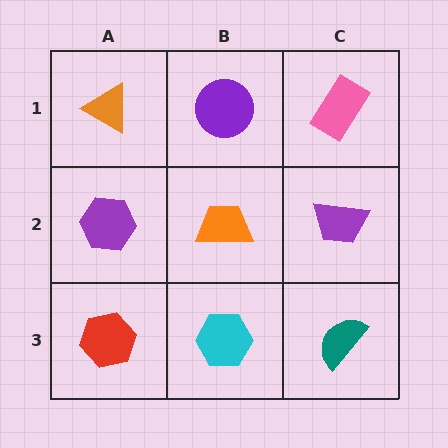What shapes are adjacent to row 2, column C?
A pink rectangle (row 1, column C), a teal semicircle (row 3, column C), an orange trapezoid (row 2, column B).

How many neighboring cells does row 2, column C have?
3.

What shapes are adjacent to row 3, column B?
An orange trapezoid (row 2, column B), a red hexagon (row 3, column A), a teal semicircle (row 3, column C).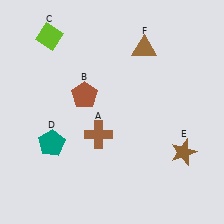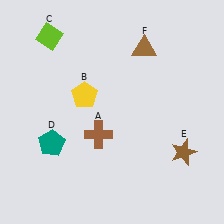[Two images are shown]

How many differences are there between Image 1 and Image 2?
There is 1 difference between the two images.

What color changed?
The pentagon (B) changed from brown in Image 1 to yellow in Image 2.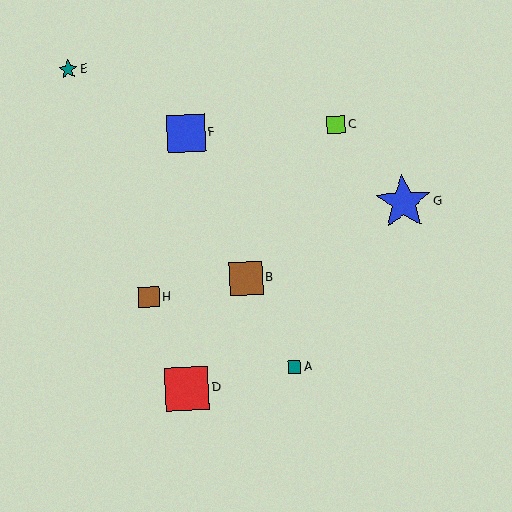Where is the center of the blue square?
The center of the blue square is at (186, 134).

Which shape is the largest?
The blue star (labeled G) is the largest.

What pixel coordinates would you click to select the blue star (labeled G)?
Click at (403, 203) to select the blue star G.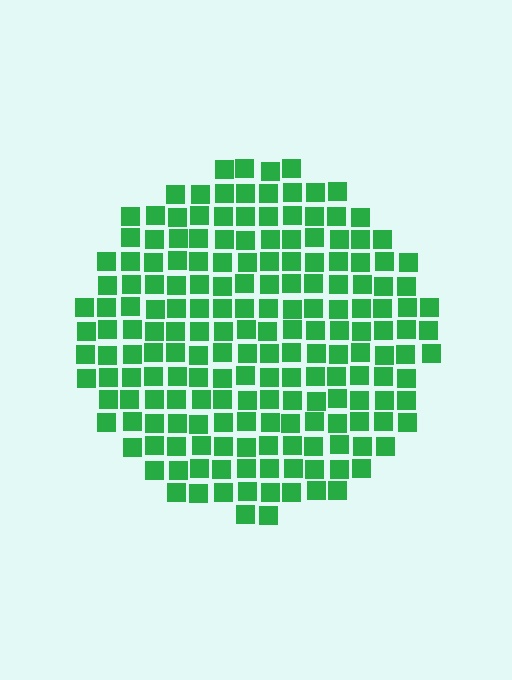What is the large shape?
The large shape is a circle.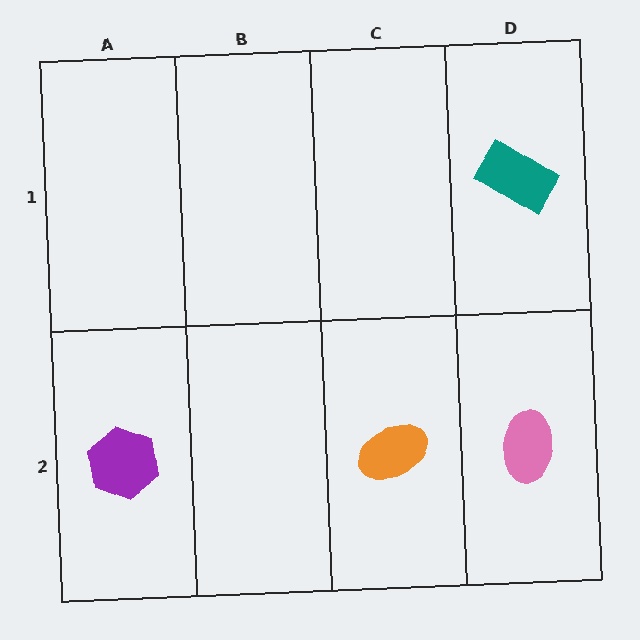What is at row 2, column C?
An orange ellipse.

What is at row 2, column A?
A purple hexagon.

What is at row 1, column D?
A teal rectangle.